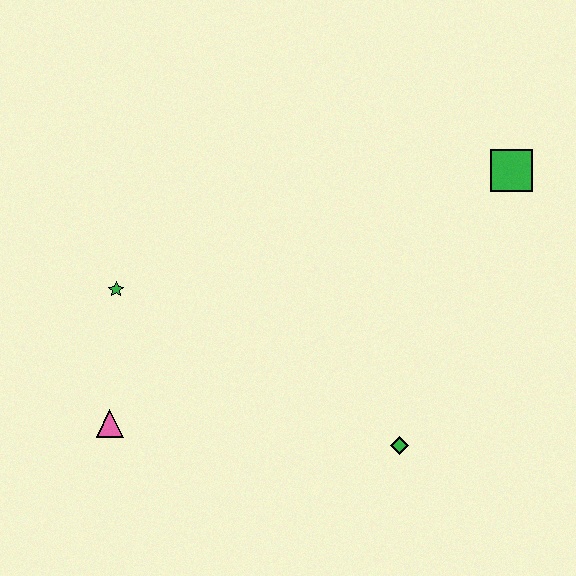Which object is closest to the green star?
The pink triangle is closest to the green star.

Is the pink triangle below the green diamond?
No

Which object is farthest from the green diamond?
The green star is farthest from the green diamond.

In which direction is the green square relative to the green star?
The green square is to the right of the green star.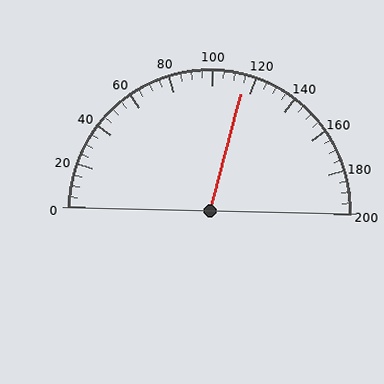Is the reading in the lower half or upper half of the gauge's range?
The reading is in the upper half of the range (0 to 200).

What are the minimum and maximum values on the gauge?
The gauge ranges from 0 to 200.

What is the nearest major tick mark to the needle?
The nearest major tick mark is 120.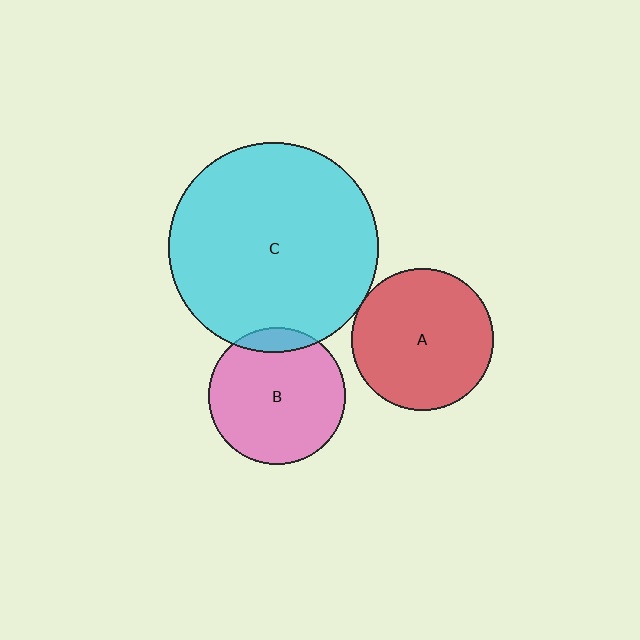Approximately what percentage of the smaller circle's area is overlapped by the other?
Approximately 10%.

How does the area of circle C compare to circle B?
Approximately 2.4 times.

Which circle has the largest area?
Circle C (cyan).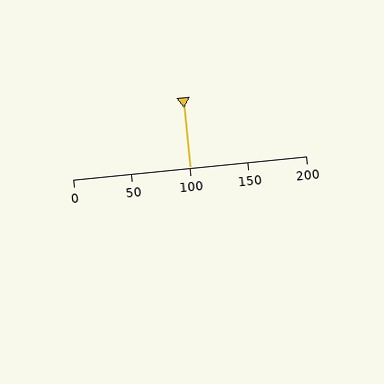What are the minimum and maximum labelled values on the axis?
The axis runs from 0 to 200.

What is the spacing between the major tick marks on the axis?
The major ticks are spaced 50 apart.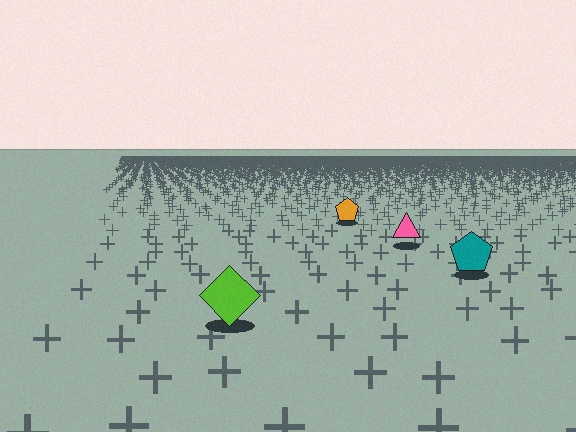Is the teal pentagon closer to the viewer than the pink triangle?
Yes. The teal pentagon is closer — you can tell from the texture gradient: the ground texture is coarser near it.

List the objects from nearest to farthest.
From nearest to farthest: the lime diamond, the teal pentagon, the pink triangle, the orange pentagon.